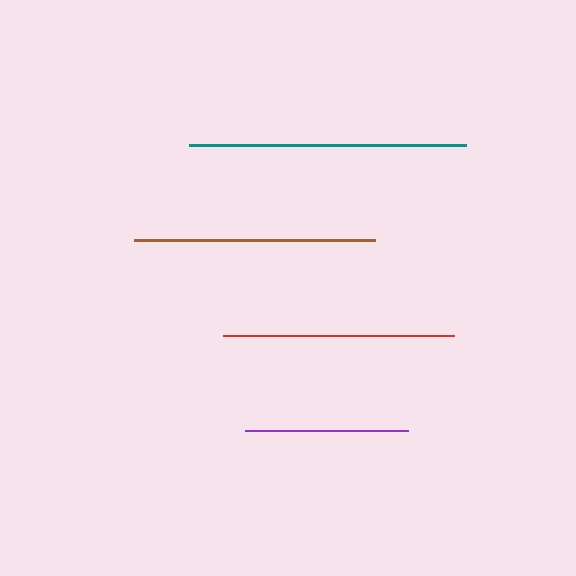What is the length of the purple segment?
The purple segment is approximately 162 pixels long.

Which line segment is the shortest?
The purple line is the shortest at approximately 162 pixels.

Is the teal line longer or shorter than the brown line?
The teal line is longer than the brown line.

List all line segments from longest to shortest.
From longest to shortest: teal, brown, red, purple.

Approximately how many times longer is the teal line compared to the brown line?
The teal line is approximately 1.1 times the length of the brown line.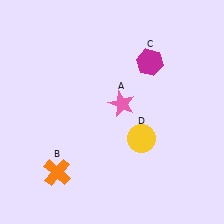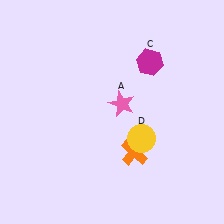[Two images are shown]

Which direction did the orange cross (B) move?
The orange cross (B) moved right.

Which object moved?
The orange cross (B) moved right.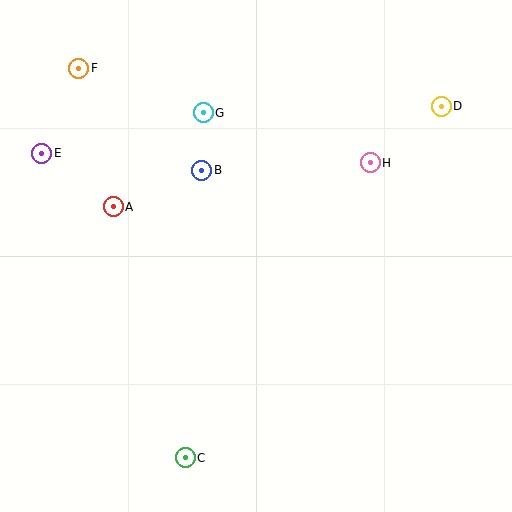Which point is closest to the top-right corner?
Point D is closest to the top-right corner.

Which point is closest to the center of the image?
Point B at (202, 170) is closest to the center.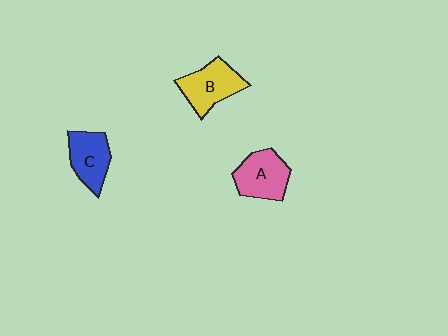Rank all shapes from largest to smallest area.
From largest to smallest: B (yellow), A (pink), C (blue).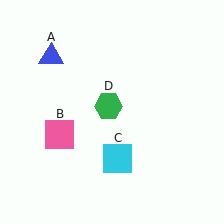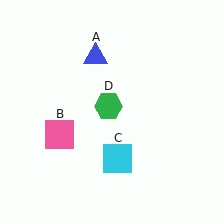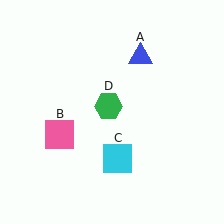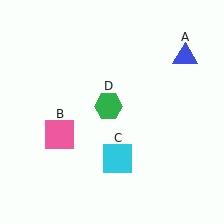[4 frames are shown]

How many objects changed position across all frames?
1 object changed position: blue triangle (object A).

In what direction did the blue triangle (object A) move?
The blue triangle (object A) moved right.